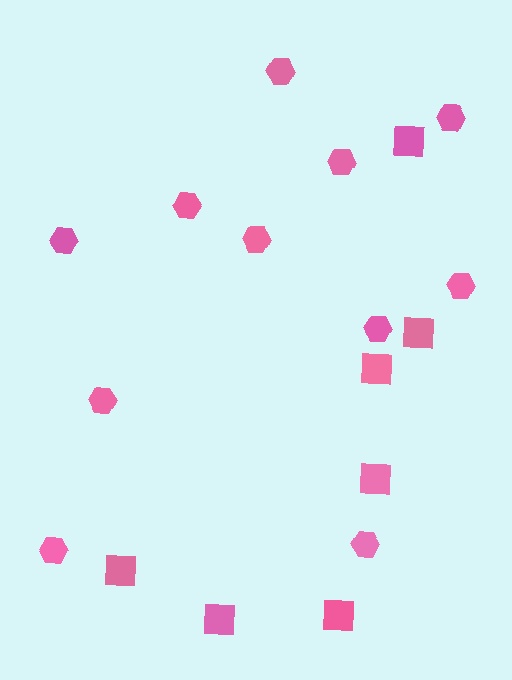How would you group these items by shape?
There are 2 groups: one group of hexagons (11) and one group of squares (7).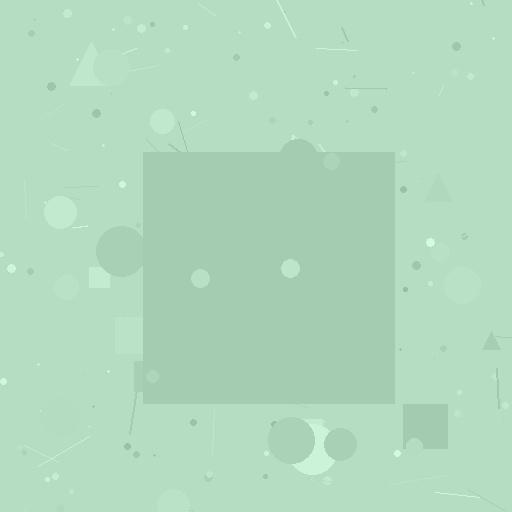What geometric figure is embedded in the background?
A square is embedded in the background.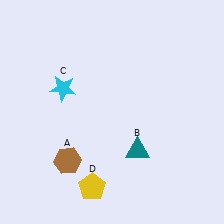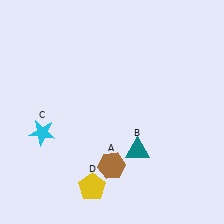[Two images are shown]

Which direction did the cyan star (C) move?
The cyan star (C) moved down.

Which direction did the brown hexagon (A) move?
The brown hexagon (A) moved right.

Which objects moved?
The objects that moved are: the brown hexagon (A), the cyan star (C).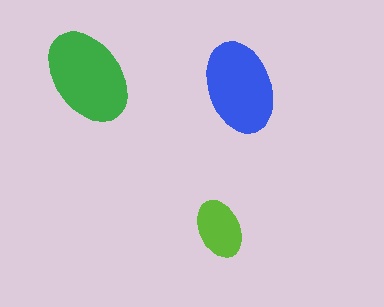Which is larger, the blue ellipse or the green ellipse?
The green one.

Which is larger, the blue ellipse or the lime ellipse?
The blue one.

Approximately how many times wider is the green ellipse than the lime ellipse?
About 1.5 times wider.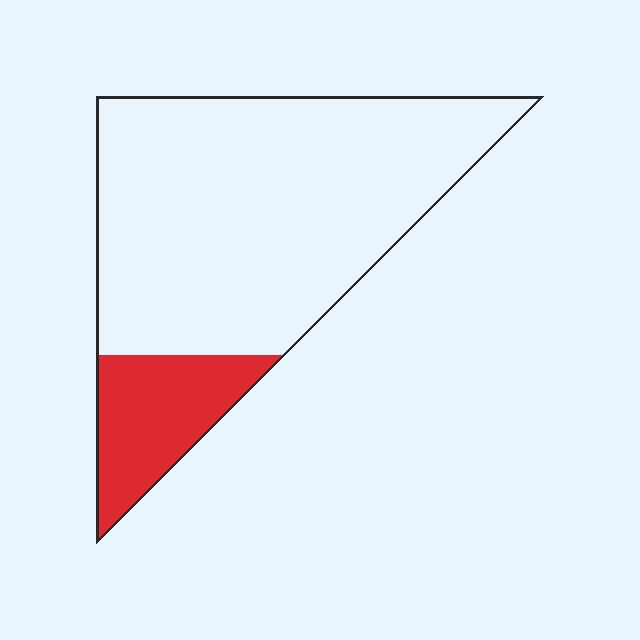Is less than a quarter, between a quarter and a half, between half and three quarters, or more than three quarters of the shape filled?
Less than a quarter.